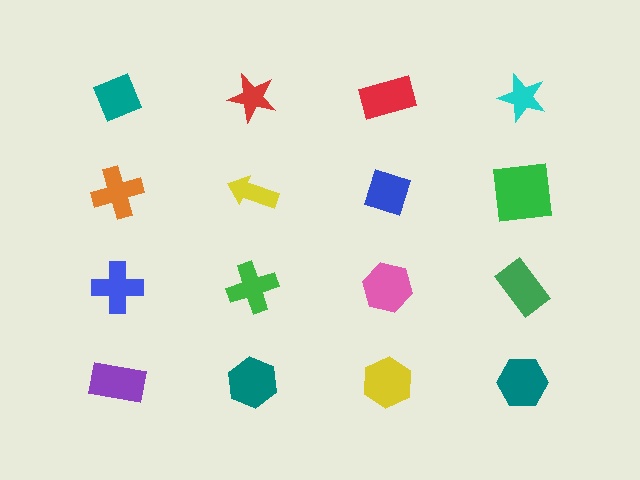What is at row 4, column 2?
A teal hexagon.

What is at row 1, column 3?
A red rectangle.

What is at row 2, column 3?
A blue diamond.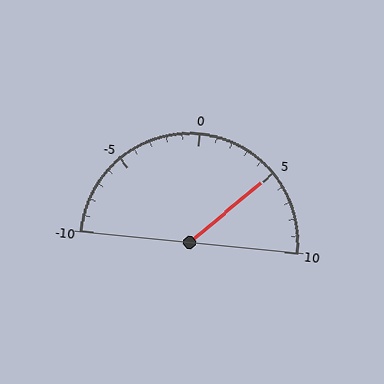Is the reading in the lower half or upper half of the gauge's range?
The reading is in the upper half of the range (-10 to 10).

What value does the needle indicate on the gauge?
The needle indicates approximately 5.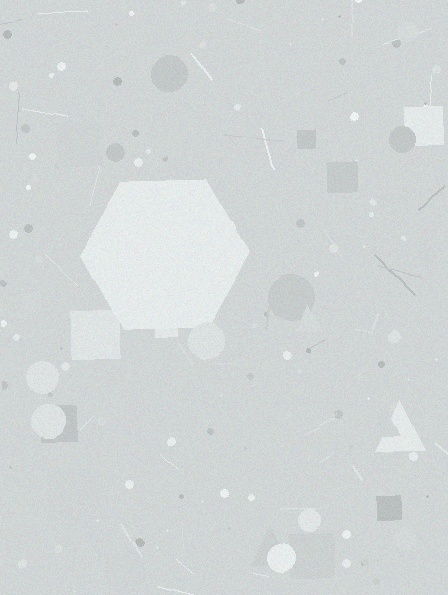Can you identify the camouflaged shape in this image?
The camouflaged shape is a hexagon.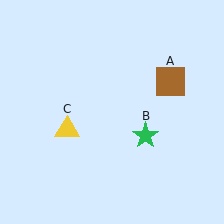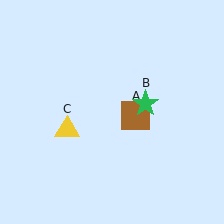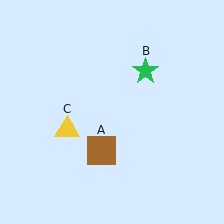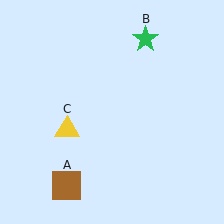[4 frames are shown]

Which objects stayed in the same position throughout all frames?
Yellow triangle (object C) remained stationary.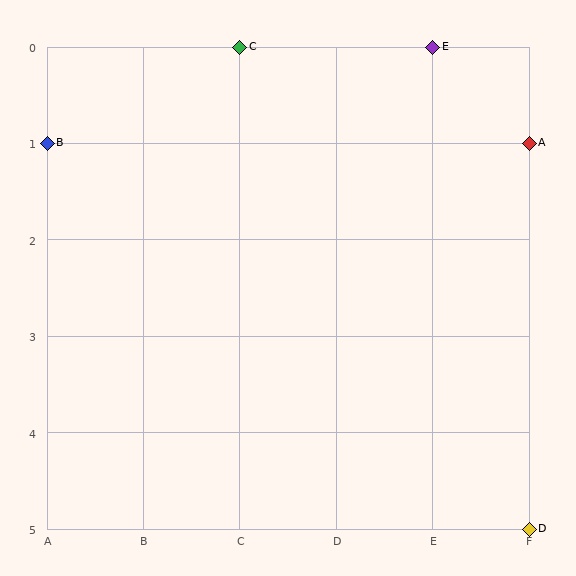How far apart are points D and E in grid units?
Points D and E are 1 column and 5 rows apart (about 5.1 grid units diagonally).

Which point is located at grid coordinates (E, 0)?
Point E is at (E, 0).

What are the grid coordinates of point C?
Point C is at grid coordinates (C, 0).